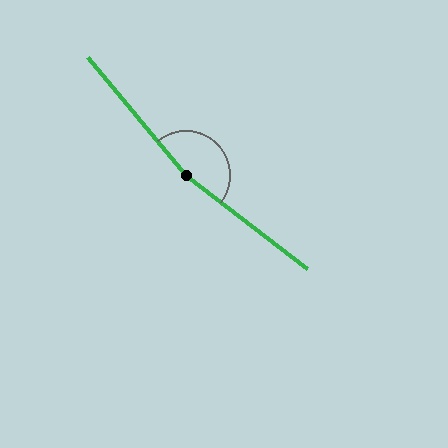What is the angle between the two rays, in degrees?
Approximately 167 degrees.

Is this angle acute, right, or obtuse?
It is obtuse.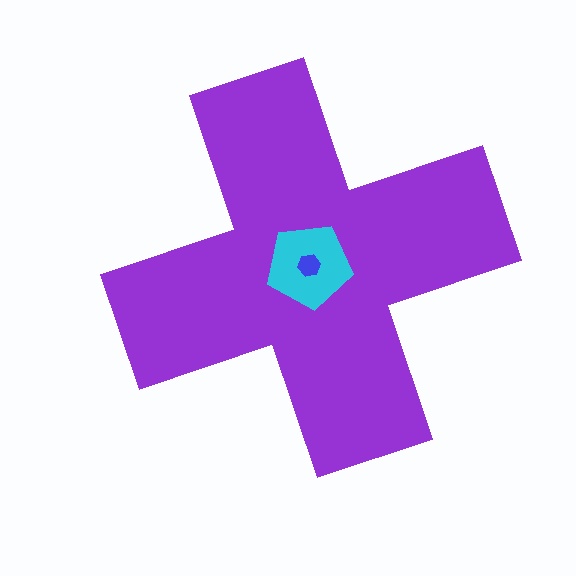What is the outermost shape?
The purple cross.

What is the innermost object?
The blue hexagon.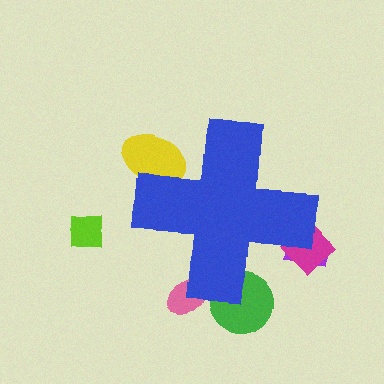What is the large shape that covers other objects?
A blue cross.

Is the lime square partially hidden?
No, the lime square is fully visible.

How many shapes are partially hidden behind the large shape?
5 shapes are partially hidden.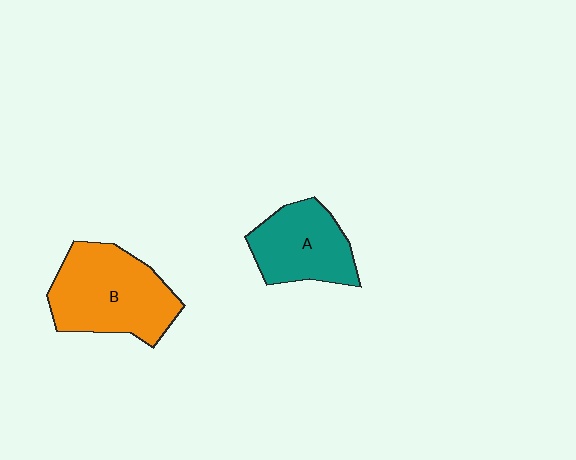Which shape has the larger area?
Shape B (orange).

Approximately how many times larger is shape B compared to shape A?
Approximately 1.4 times.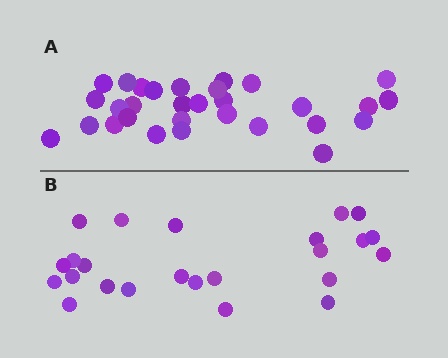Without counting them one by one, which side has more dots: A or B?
Region A (the top region) has more dots.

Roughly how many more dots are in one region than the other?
Region A has about 6 more dots than region B.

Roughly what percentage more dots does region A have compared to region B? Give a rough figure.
About 25% more.